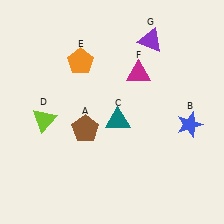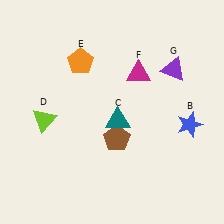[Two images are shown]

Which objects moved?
The objects that moved are: the brown pentagon (A), the purple triangle (G).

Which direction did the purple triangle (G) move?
The purple triangle (G) moved down.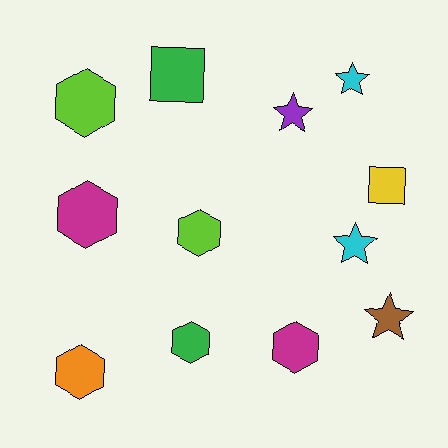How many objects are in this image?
There are 12 objects.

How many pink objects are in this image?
There are no pink objects.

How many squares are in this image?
There are 2 squares.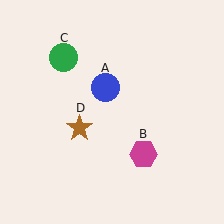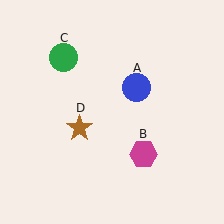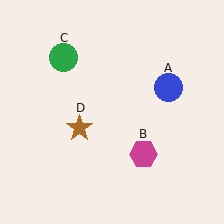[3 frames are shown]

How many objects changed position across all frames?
1 object changed position: blue circle (object A).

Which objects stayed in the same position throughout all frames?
Magenta hexagon (object B) and green circle (object C) and brown star (object D) remained stationary.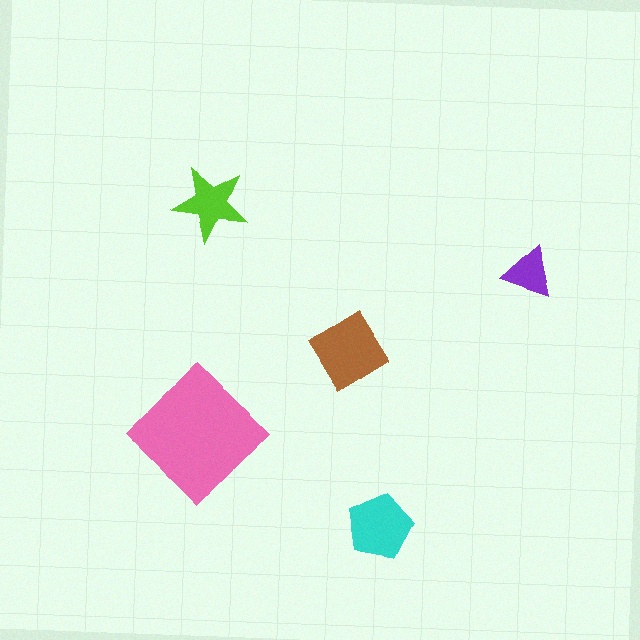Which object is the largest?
The pink diamond.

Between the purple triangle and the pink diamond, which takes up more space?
The pink diamond.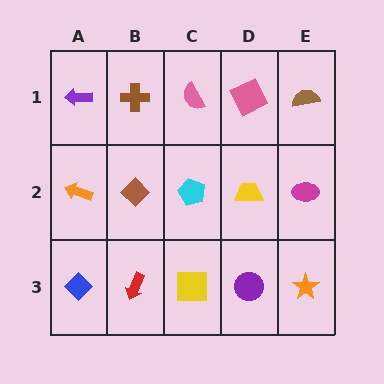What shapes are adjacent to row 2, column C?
A pink semicircle (row 1, column C), a yellow square (row 3, column C), a brown diamond (row 2, column B), a yellow trapezoid (row 2, column D).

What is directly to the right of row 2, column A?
A brown diamond.